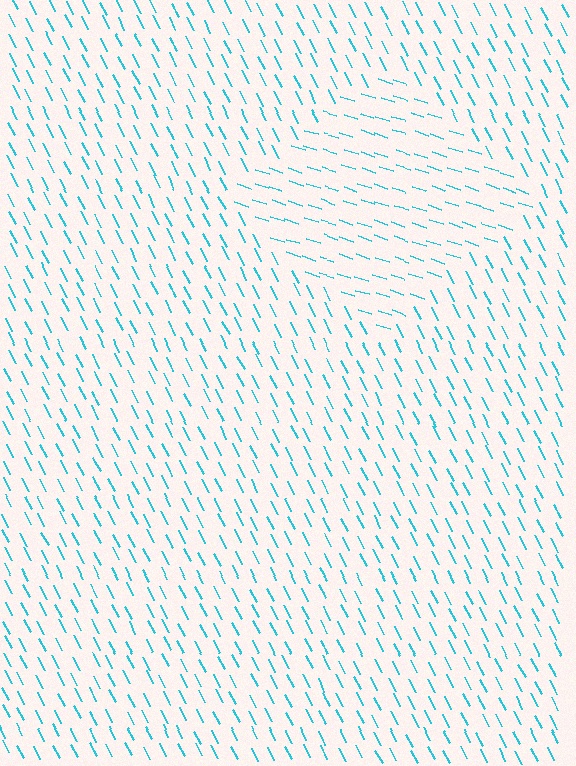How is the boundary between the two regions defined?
The boundary is defined purely by a change in line orientation (approximately 45 degrees difference). All lines are the same color and thickness.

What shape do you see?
I see a diamond.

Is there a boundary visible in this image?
Yes, there is a texture boundary formed by a change in line orientation.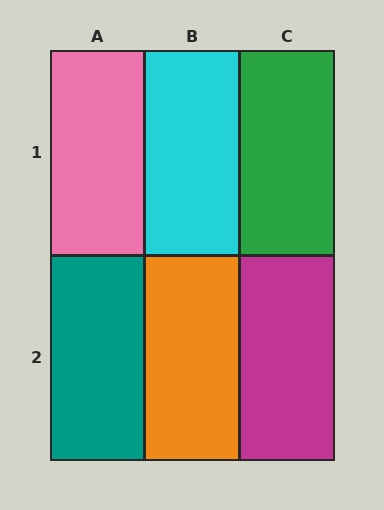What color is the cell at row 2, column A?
Teal.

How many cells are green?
1 cell is green.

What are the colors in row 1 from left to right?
Pink, cyan, green.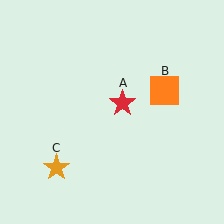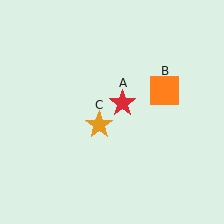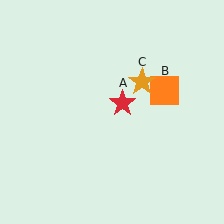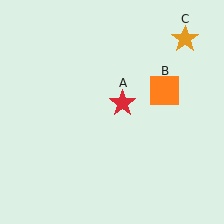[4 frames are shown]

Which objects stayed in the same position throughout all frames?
Red star (object A) and orange square (object B) remained stationary.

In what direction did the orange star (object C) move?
The orange star (object C) moved up and to the right.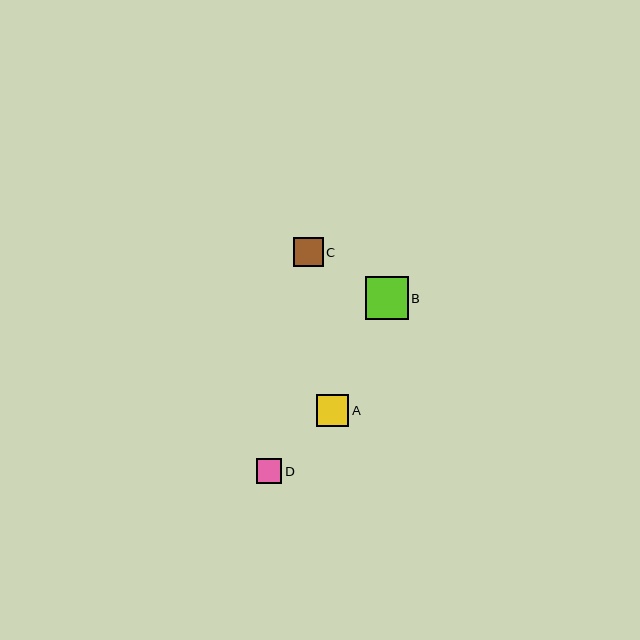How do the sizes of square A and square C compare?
Square A and square C are approximately the same size.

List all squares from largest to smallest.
From largest to smallest: B, A, C, D.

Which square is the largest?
Square B is the largest with a size of approximately 43 pixels.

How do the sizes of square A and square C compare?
Square A and square C are approximately the same size.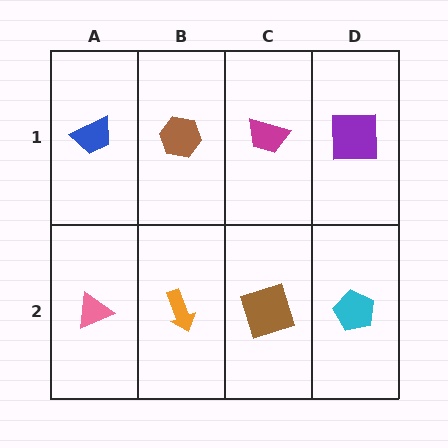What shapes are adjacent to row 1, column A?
A pink triangle (row 2, column A), a brown hexagon (row 1, column B).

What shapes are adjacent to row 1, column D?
A cyan pentagon (row 2, column D), a magenta trapezoid (row 1, column C).